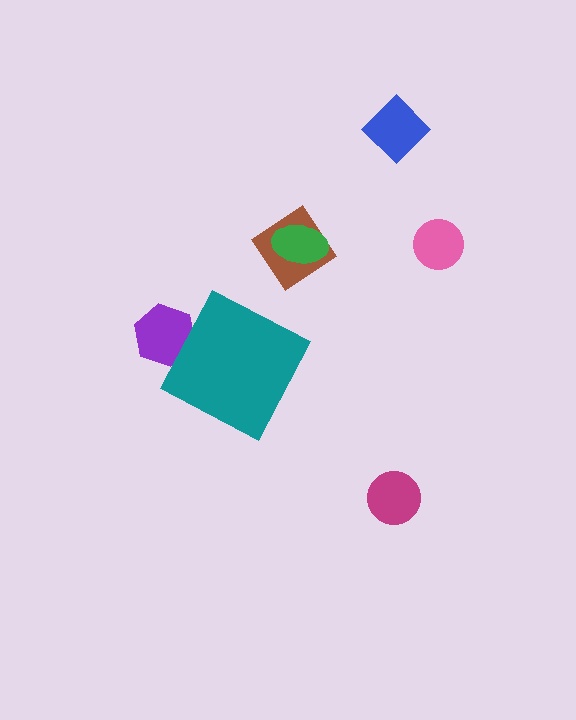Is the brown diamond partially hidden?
No, the brown diamond is fully visible.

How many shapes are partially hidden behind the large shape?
1 shape is partially hidden.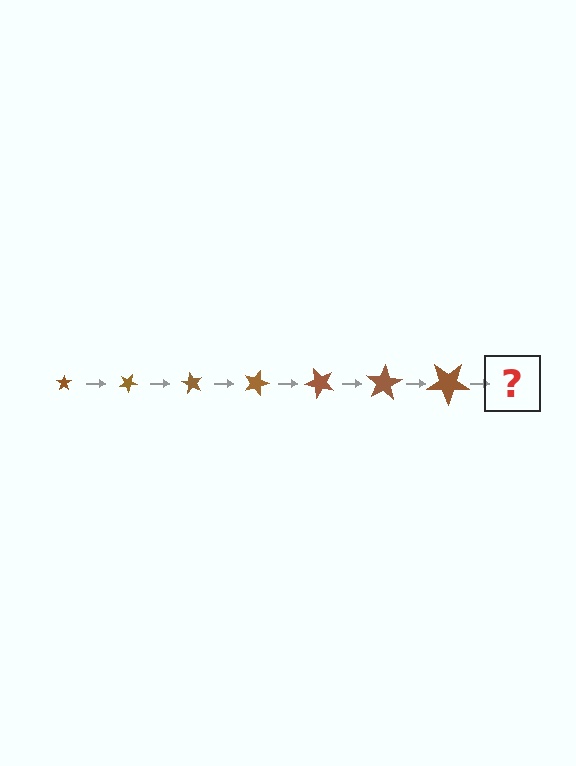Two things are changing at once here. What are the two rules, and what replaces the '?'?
The two rules are that the star grows larger each step and it rotates 30 degrees each step. The '?' should be a star, larger than the previous one and rotated 210 degrees from the start.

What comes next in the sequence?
The next element should be a star, larger than the previous one and rotated 210 degrees from the start.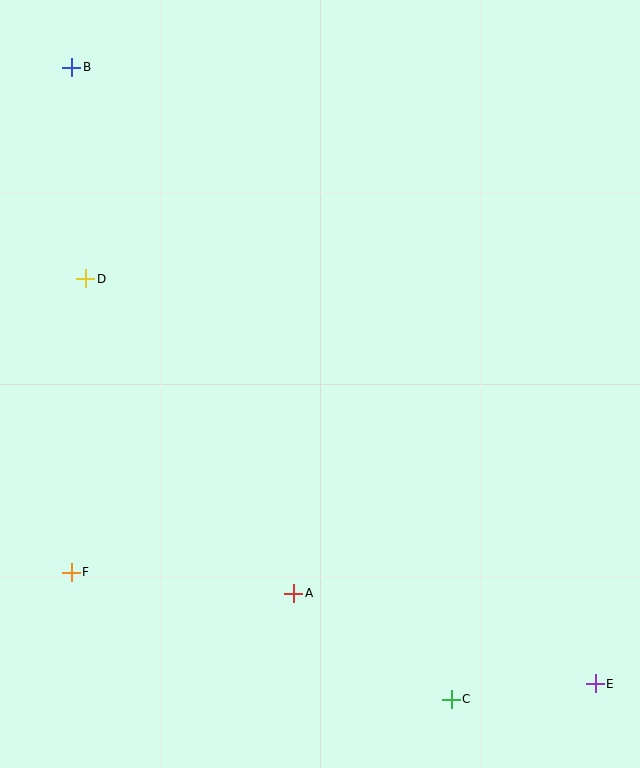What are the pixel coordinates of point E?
Point E is at (595, 684).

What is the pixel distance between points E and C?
The distance between E and C is 145 pixels.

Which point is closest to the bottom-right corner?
Point E is closest to the bottom-right corner.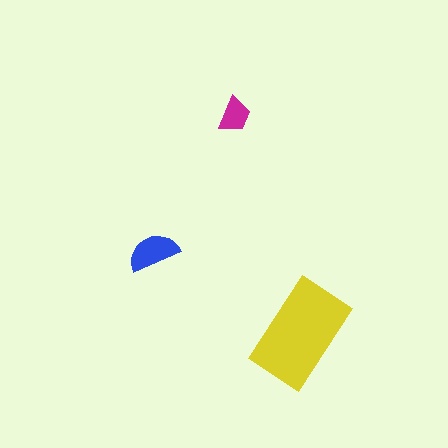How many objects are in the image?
There are 3 objects in the image.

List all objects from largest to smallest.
The yellow rectangle, the blue semicircle, the magenta trapezoid.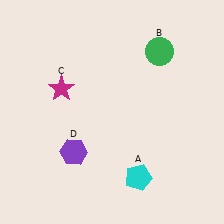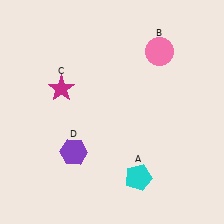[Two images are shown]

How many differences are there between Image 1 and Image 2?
There is 1 difference between the two images.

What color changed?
The circle (B) changed from green in Image 1 to pink in Image 2.